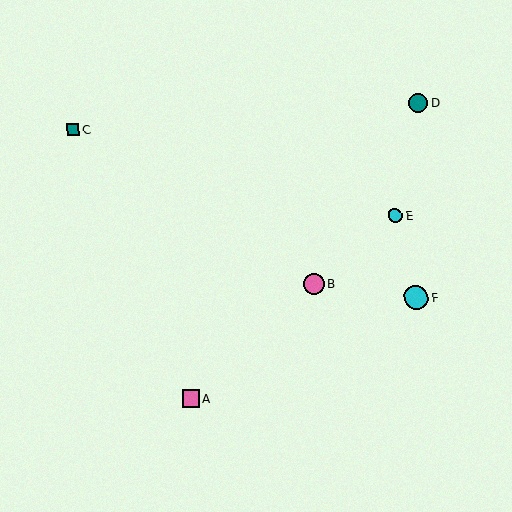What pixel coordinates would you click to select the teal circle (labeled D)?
Click at (419, 103) to select the teal circle D.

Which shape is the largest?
The cyan circle (labeled F) is the largest.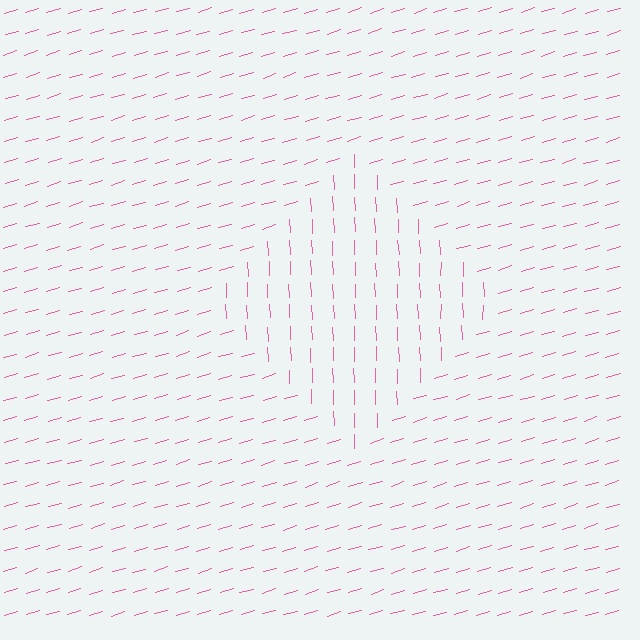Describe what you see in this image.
The image is filled with small pink line segments. A diamond region in the image has lines oriented differently from the surrounding lines, creating a visible texture boundary.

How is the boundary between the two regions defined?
The boundary is defined purely by a change in line orientation (approximately 76 degrees difference). All lines are the same color and thickness.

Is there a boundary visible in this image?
Yes, there is a texture boundary formed by a change in line orientation.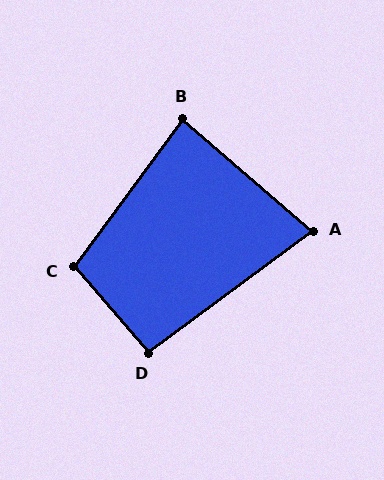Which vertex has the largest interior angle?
C, at approximately 103 degrees.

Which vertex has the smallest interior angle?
A, at approximately 77 degrees.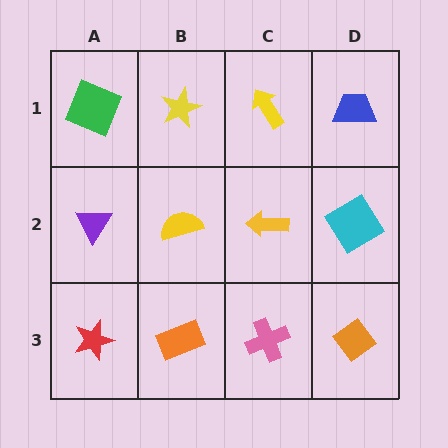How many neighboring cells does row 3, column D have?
2.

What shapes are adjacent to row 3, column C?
A yellow arrow (row 2, column C), an orange rectangle (row 3, column B), an orange diamond (row 3, column D).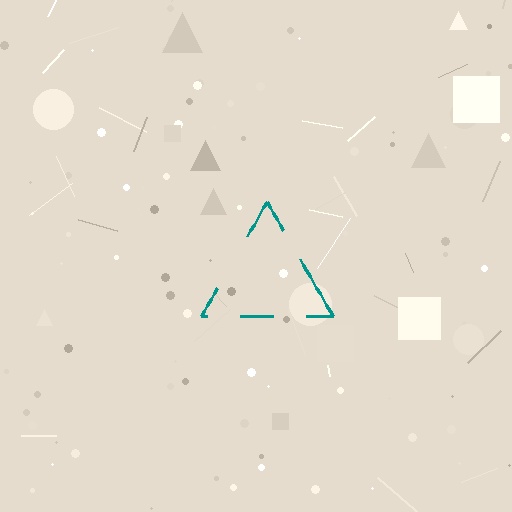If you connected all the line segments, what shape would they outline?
They would outline a triangle.